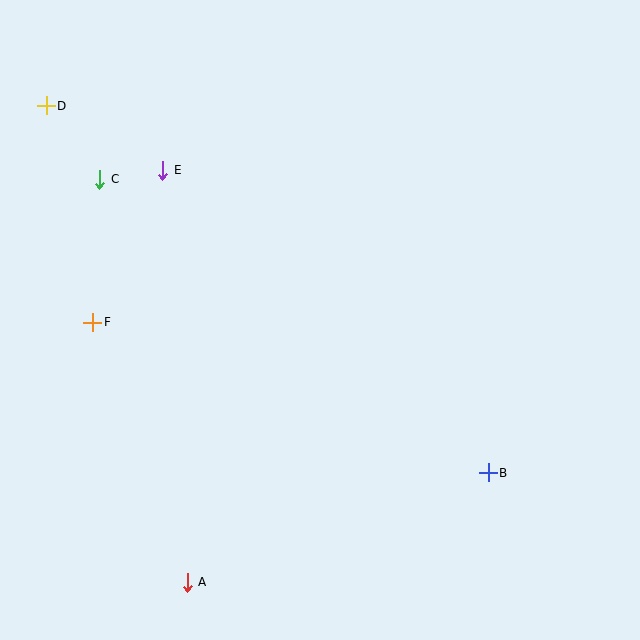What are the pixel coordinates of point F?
Point F is at (93, 322).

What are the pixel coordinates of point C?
Point C is at (100, 179).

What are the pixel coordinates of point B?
Point B is at (488, 473).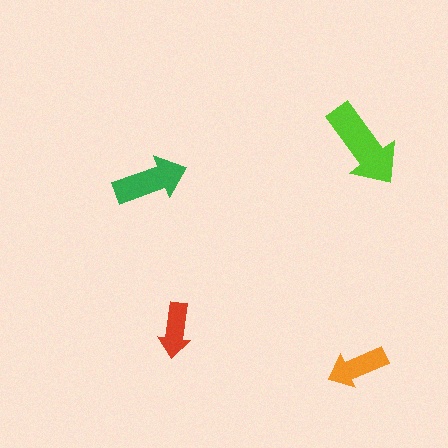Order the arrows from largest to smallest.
the lime one, the green one, the orange one, the red one.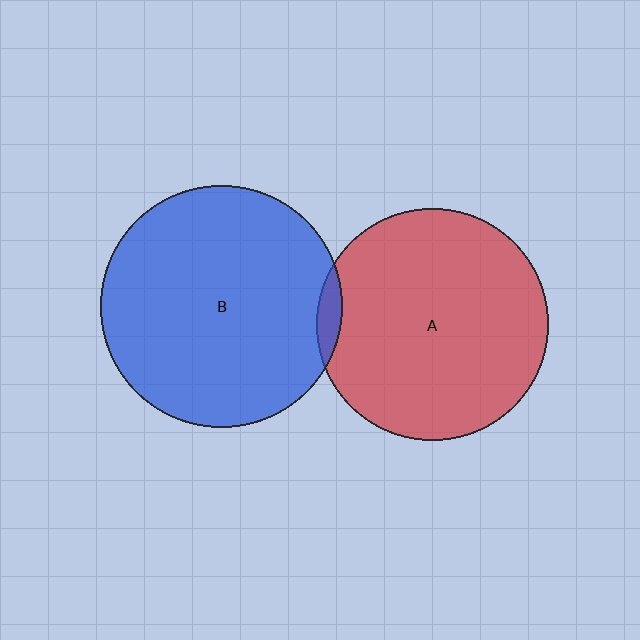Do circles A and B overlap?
Yes.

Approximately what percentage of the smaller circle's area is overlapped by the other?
Approximately 5%.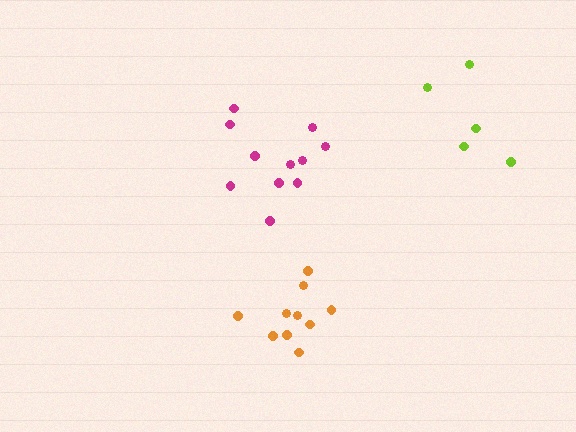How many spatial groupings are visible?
There are 3 spatial groupings.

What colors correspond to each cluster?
The clusters are colored: orange, magenta, lime.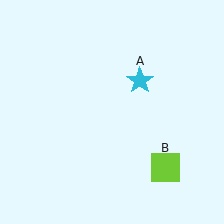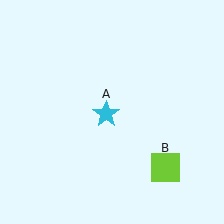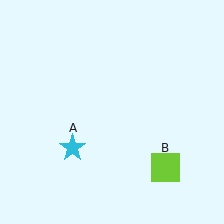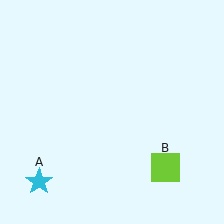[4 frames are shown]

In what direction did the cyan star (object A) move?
The cyan star (object A) moved down and to the left.